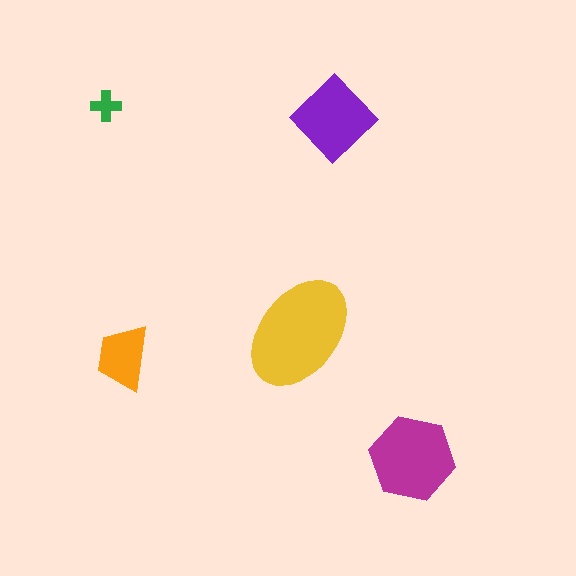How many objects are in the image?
There are 5 objects in the image.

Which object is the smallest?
The green cross.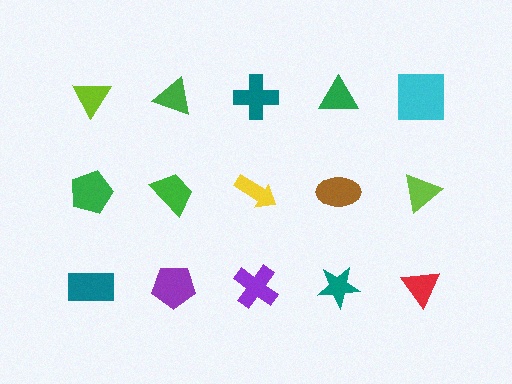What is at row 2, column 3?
A yellow arrow.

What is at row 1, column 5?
A cyan square.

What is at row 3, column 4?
A teal star.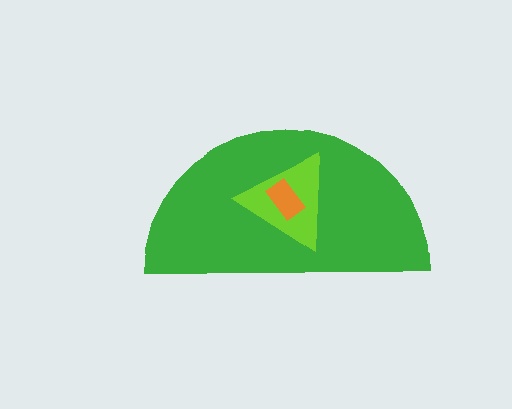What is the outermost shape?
The green semicircle.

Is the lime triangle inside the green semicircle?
Yes.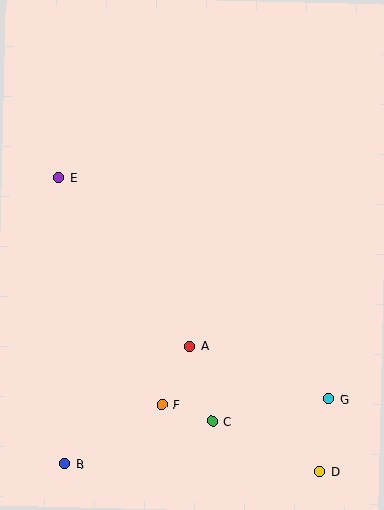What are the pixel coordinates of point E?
Point E is at (59, 177).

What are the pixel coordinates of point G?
Point G is at (328, 399).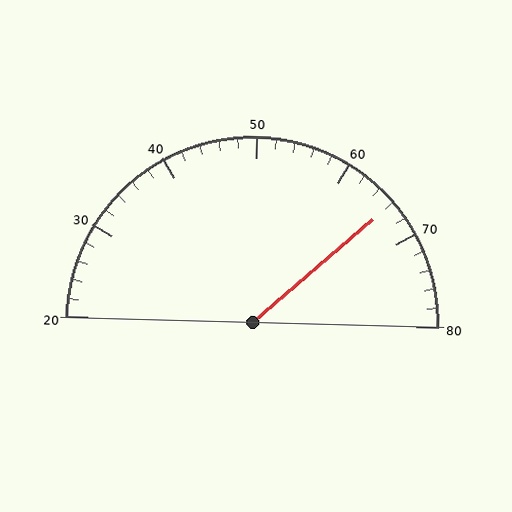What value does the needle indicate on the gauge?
The needle indicates approximately 66.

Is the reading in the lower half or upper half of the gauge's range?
The reading is in the upper half of the range (20 to 80).